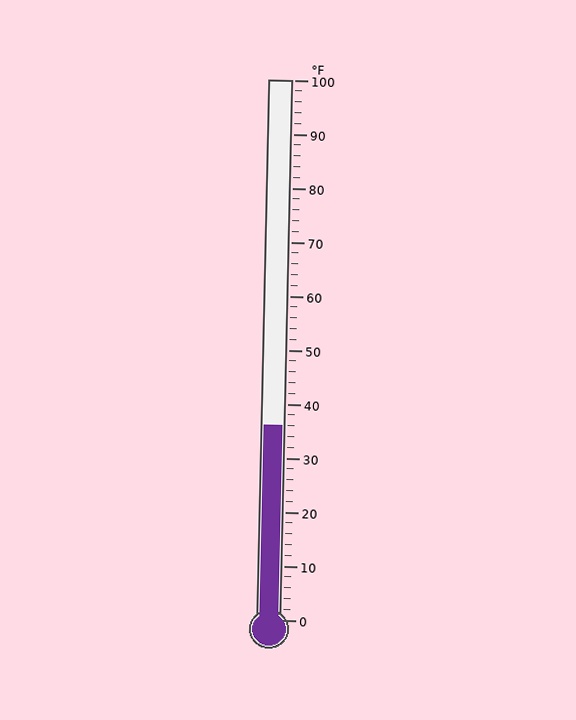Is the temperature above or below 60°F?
The temperature is below 60°F.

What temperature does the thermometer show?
The thermometer shows approximately 36°F.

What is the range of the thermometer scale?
The thermometer scale ranges from 0°F to 100°F.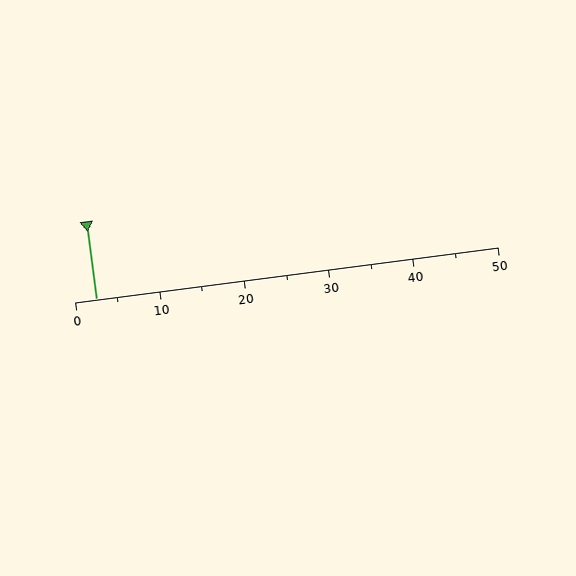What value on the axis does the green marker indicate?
The marker indicates approximately 2.5.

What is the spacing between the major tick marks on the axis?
The major ticks are spaced 10 apart.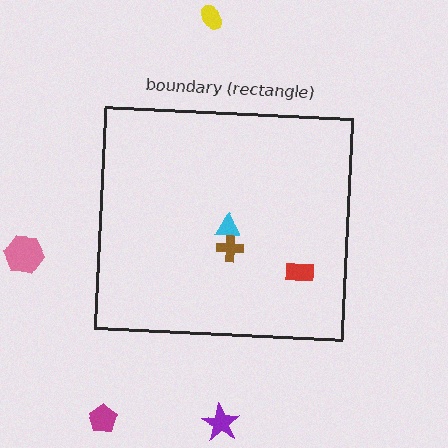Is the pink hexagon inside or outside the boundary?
Outside.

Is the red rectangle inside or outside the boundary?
Inside.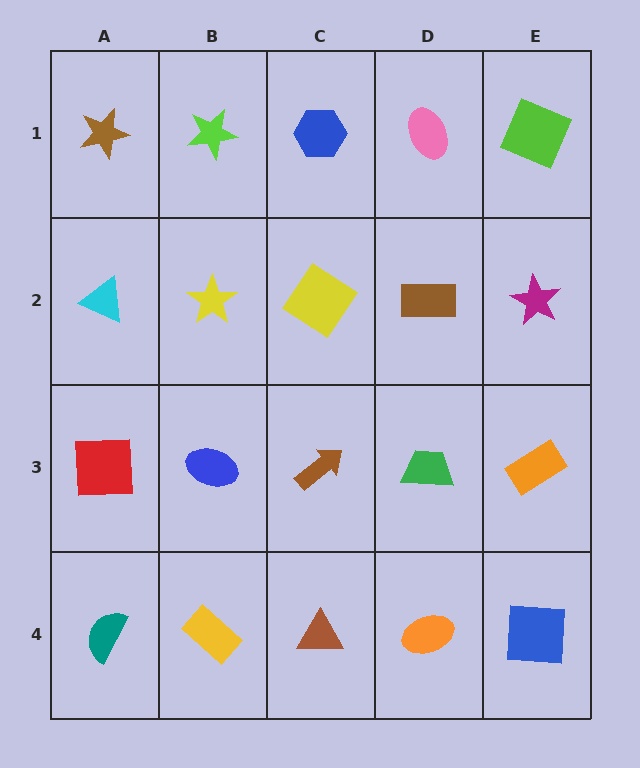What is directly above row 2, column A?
A brown star.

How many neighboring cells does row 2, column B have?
4.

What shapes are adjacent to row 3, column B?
A yellow star (row 2, column B), a yellow rectangle (row 4, column B), a red square (row 3, column A), a brown arrow (row 3, column C).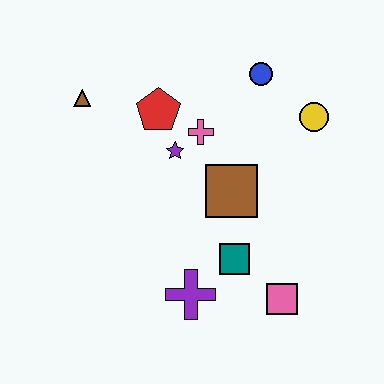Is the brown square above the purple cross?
Yes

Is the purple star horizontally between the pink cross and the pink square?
No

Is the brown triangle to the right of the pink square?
No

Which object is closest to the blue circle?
The yellow circle is closest to the blue circle.